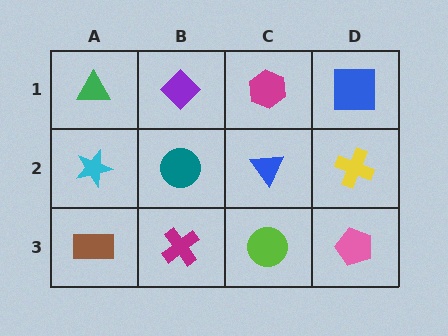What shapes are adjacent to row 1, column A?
A cyan star (row 2, column A), a purple diamond (row 1, column B).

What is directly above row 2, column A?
A green triangle.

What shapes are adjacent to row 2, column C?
A magenta hexagon (row 1, column C), a lime circle (row 3, column C), a teal circle (row 2, column B), a yellow cross (row 2, column D).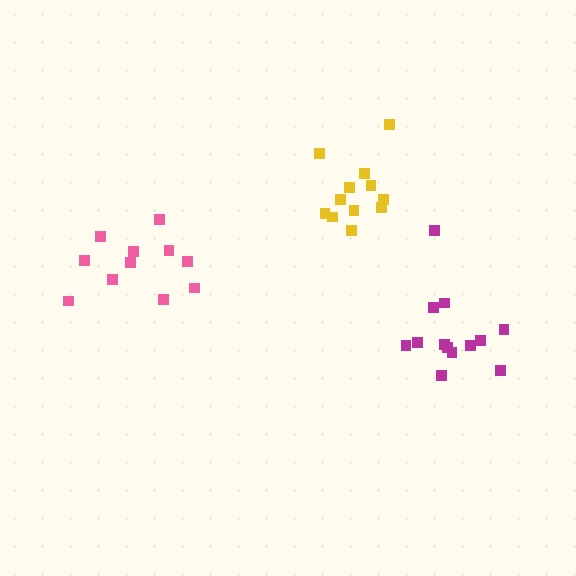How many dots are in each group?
Group 1: 13 dots, Group 2: 11 dots, Group 3: 12 dots (36 total).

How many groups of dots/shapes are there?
There are 3 groups.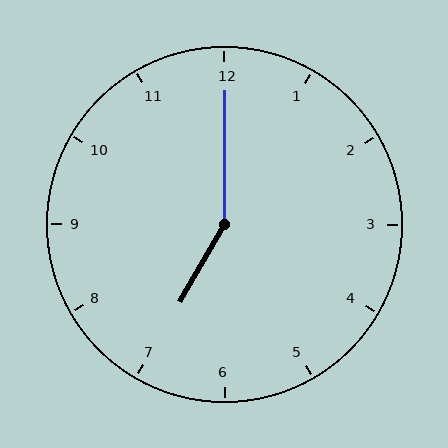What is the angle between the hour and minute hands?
Approximately 150 degrees.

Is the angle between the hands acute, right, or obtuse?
It is obtuse.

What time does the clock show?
7:00.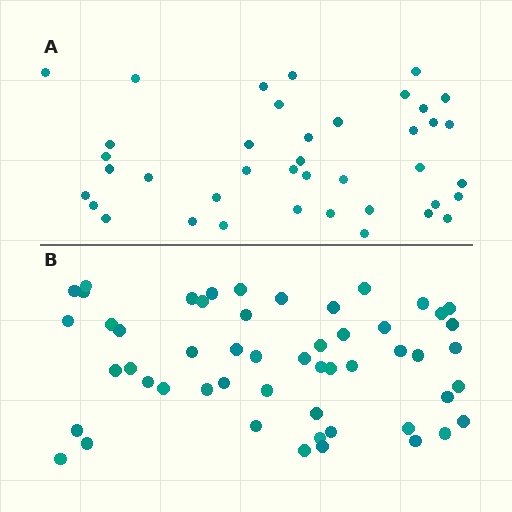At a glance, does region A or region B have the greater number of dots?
Region B (the bottom region) has more dots.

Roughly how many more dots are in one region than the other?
Region B has approximately 15 more dots than region A.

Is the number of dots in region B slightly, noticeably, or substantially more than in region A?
Region B has noticeably more, but not dramatically so. The ratio is roughly 1.3 to 1.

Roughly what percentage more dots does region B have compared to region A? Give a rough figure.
About 30% more.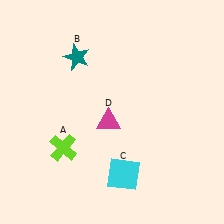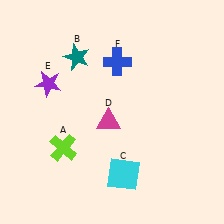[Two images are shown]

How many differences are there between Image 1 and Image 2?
There are 2 differences between the two images.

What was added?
A purple star (E), a blue cross (F) were added in Image 2.